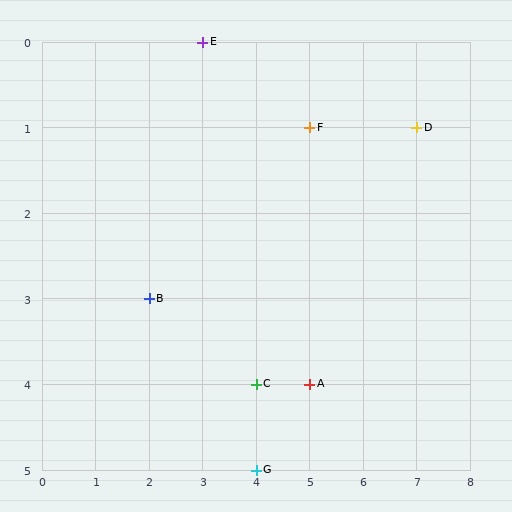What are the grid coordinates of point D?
Point D is at grid coordinates (7, 1).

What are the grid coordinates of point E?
Point E is at grid coordinates (3, 0).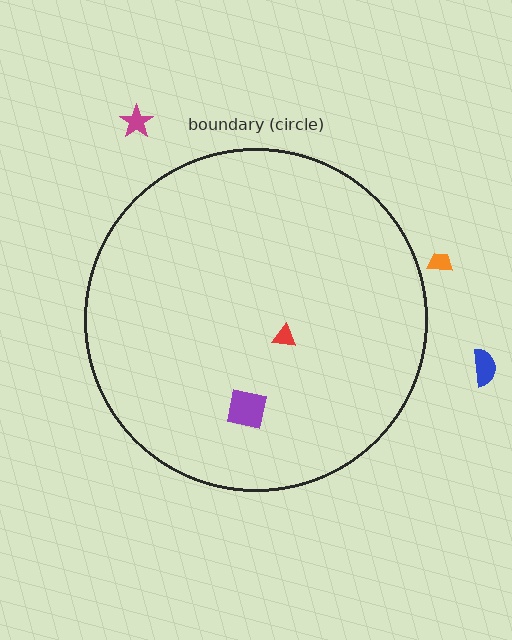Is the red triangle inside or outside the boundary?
Inside.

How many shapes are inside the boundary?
2 inside, 3 outside.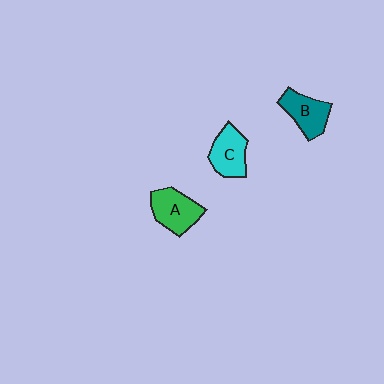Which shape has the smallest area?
Shape B (teal).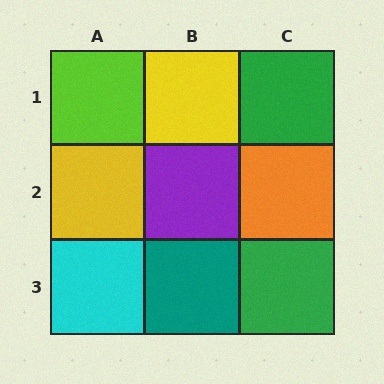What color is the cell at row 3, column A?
Cyan.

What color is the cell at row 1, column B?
Yellow.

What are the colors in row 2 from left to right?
Yellow, purple, orange.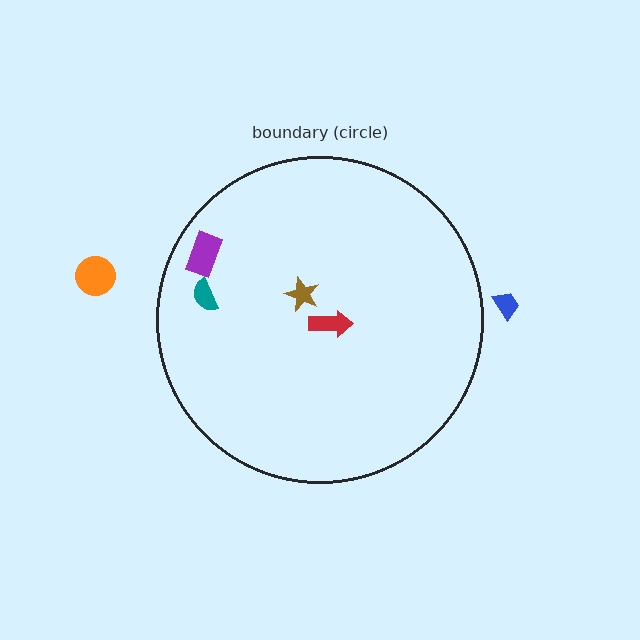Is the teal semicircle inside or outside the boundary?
Inside.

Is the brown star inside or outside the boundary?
Inside.